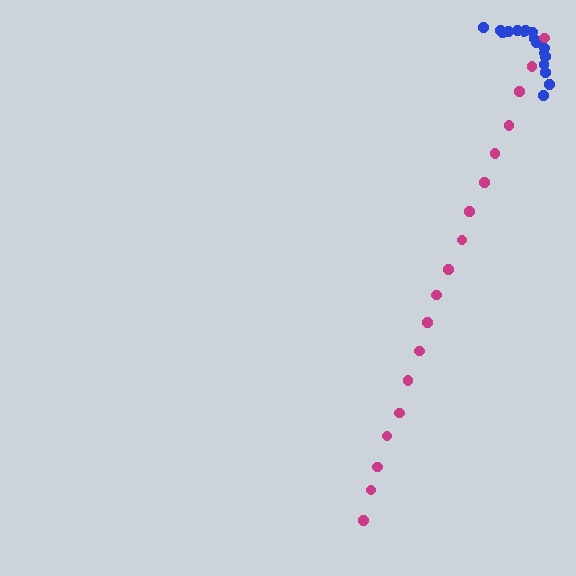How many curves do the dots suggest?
There are 2 distinct paths.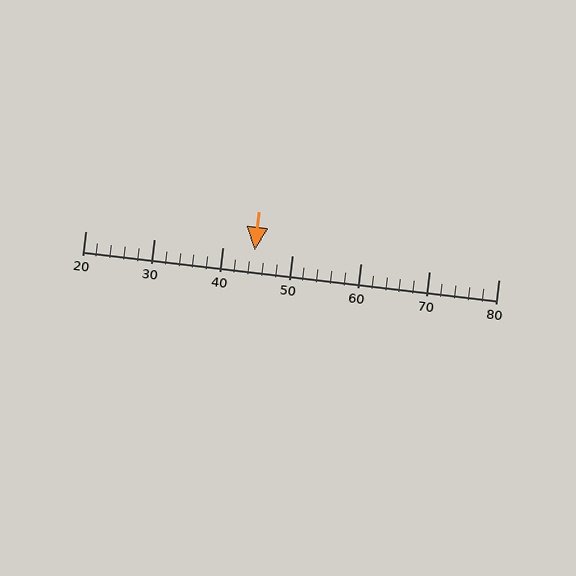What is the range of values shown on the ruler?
The ruler shows values from 20 to 80.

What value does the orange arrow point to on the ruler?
The orange arrow points to approximately 45.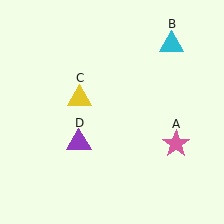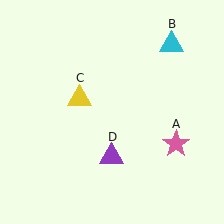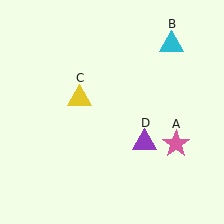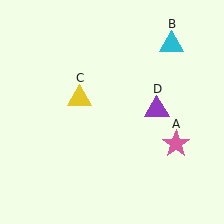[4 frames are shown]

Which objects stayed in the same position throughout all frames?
Pink star (object A) and cyan triangle (object B) and yellow triangle (object C) remained stationary.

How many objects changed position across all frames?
1 object changed position: purple triangle (object D).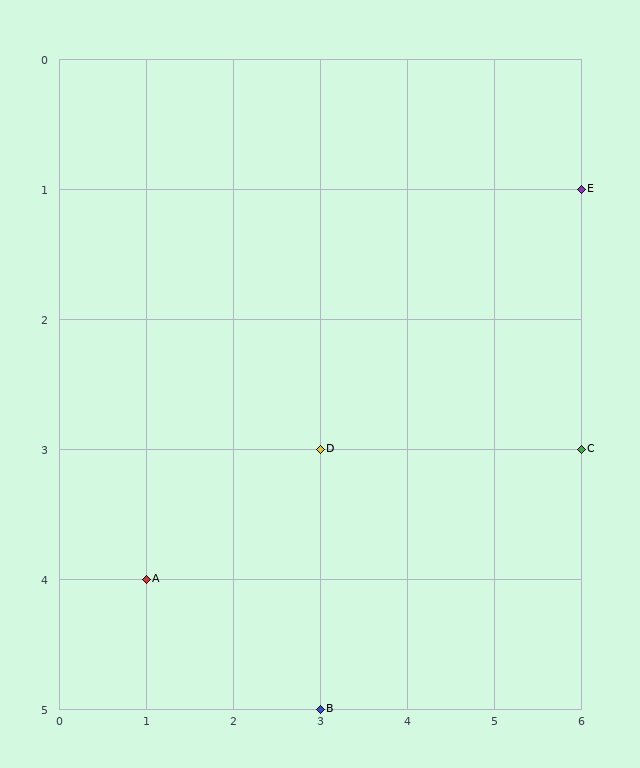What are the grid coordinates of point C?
Point C is at grid coordinates (6, 3).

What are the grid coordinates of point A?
Point A is at grid coordinates (1, 4).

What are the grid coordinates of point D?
Point D is at grid coordinates (3, 3).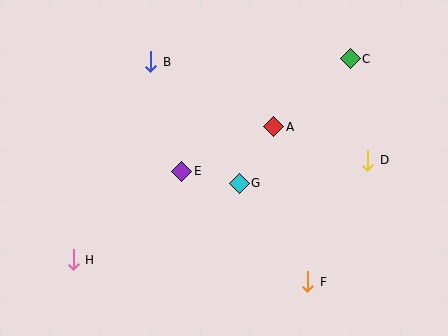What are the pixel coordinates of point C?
Point C is at (350, 59).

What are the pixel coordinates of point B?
Point B is at (151, 62).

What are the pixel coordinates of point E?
Point E is at (182, 171).